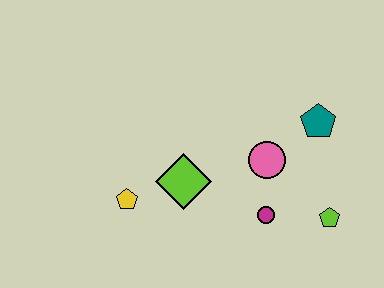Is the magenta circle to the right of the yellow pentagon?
Yes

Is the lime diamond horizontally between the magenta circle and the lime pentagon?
No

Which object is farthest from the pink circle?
The yellow pentagon is farthest from the pink circle.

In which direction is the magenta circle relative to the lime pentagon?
The magenta circle is to the left of the lime pentagon.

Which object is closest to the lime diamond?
The yellow pentagon is closest to the lime diamond.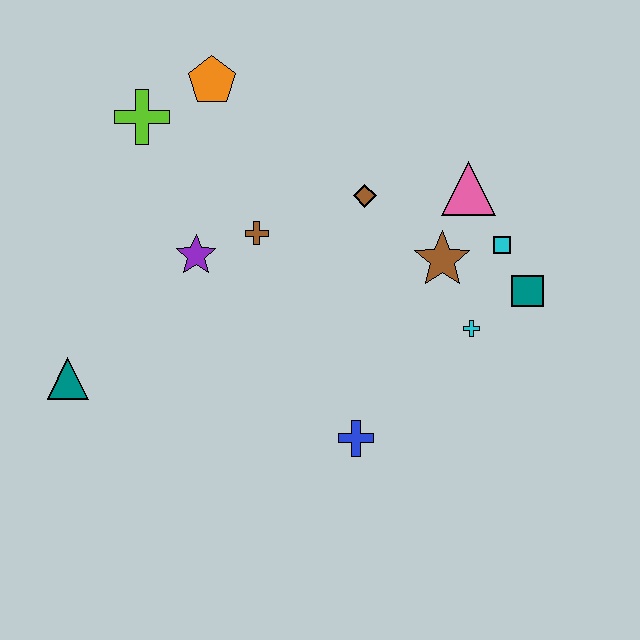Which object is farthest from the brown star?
The teal triangle is farthest from the brown star.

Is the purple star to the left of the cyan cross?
Yes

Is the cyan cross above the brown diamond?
No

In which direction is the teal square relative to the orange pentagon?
The teal square is to the right of the orange pentagon.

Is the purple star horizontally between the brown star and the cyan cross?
No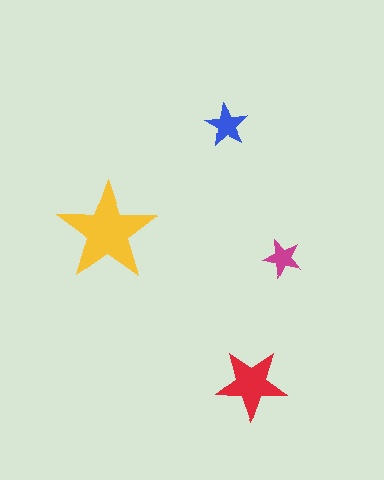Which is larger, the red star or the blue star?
The red one.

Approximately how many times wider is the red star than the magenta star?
About 2 times wider.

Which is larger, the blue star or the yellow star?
The yellow one.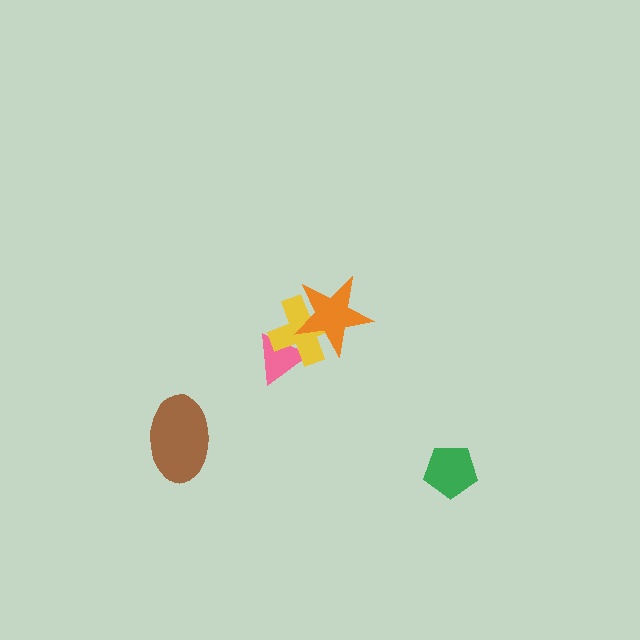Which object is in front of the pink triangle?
The yellow cross is in front of the pink triangle.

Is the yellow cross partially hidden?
Yes, it is partially covered by another shape.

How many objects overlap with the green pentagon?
0 objects overlap with the green pentagon.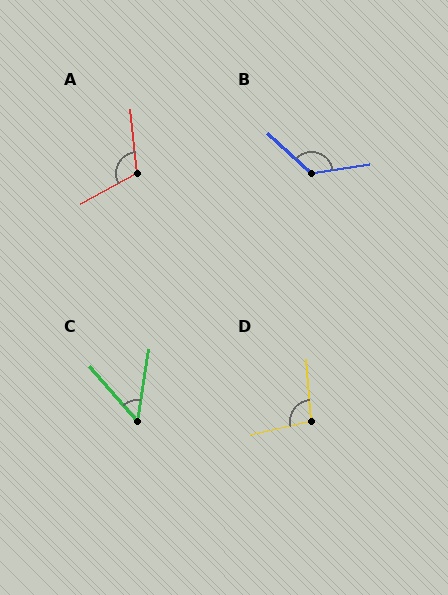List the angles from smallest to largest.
C (50°), D (99°), A (113°), B (128°).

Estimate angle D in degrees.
Approximately 99 degrees.